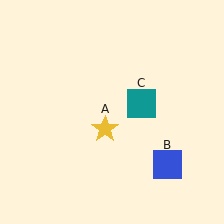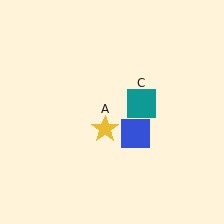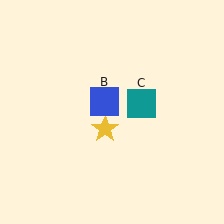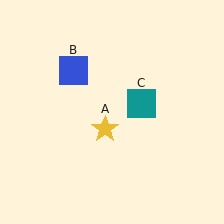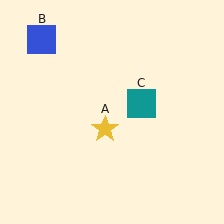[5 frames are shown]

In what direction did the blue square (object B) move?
The blue square (object B) moved up and to the left.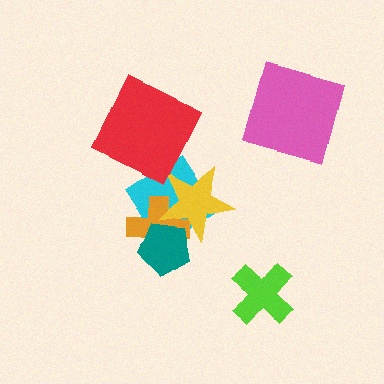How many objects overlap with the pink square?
0 objects overlap with the pink square.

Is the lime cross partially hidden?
No, no other shape covers it.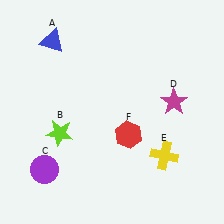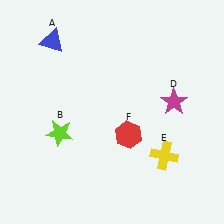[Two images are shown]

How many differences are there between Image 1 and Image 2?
There is 1 difference between the two images.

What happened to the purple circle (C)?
The purple circle (C) was removed in Image 2. It was in the bottom-left area of Image 1.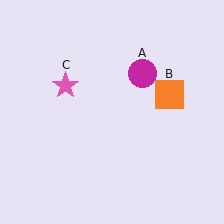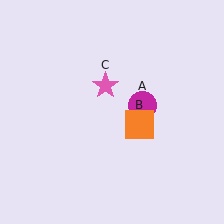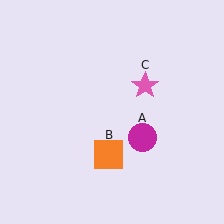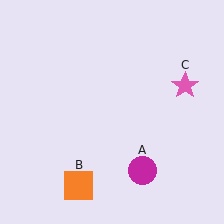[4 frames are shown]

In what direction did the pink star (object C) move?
The pink star (object C) moved right.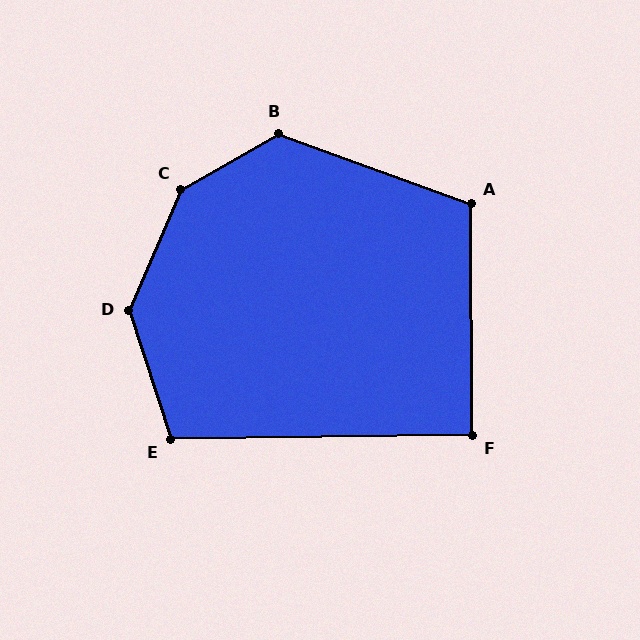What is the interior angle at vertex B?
Approximately 130 degrees (obtuse).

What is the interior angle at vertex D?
Approximately 139 degrees (obtuse).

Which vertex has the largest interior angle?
C, at approximately 143 degrees.